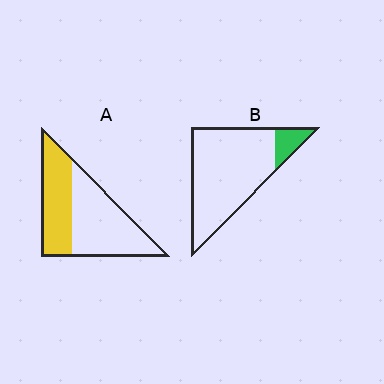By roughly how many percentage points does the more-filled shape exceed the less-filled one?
By roughly 30 percentage points (A over B).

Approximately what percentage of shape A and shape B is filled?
A is approximately 40% and B is approximately 10%.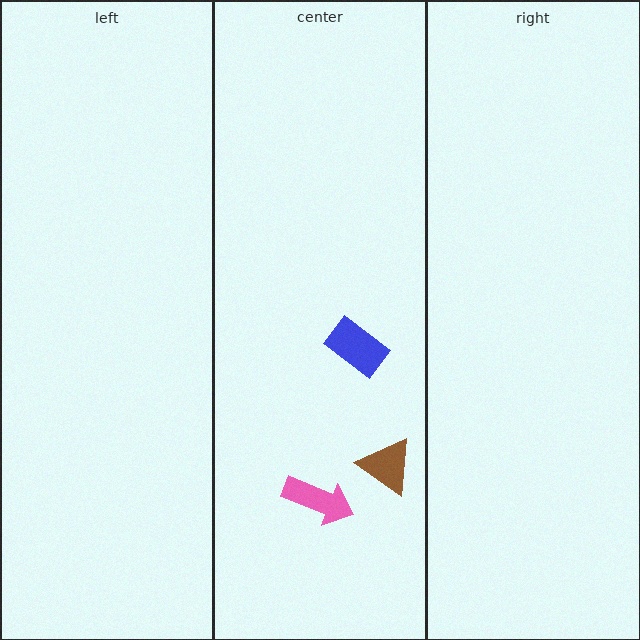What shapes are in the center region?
The brown triangle, the blue rectangle, the pink arrow.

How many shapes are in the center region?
3.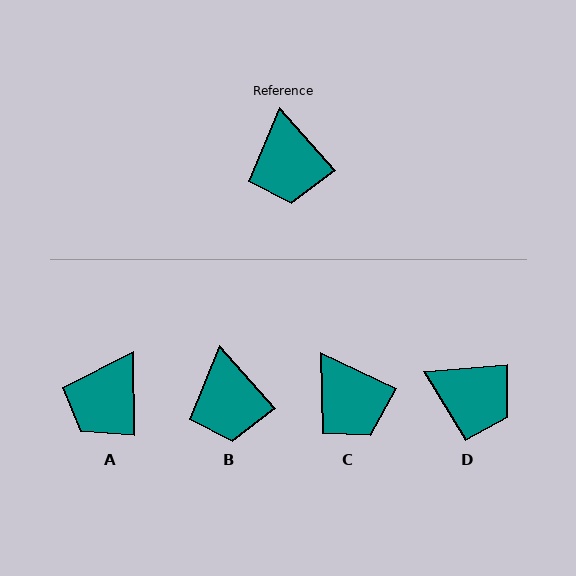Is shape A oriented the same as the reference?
No, it is off by about 41 degrees.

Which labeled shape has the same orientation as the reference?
B.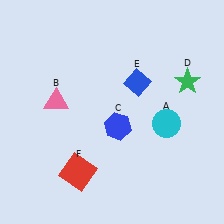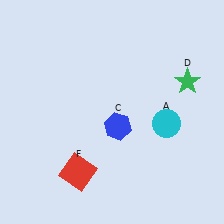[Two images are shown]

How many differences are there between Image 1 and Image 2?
There are 2 differences between the two images.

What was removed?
The blue diamond (E), the pink triangle (B) were removed in Image 2.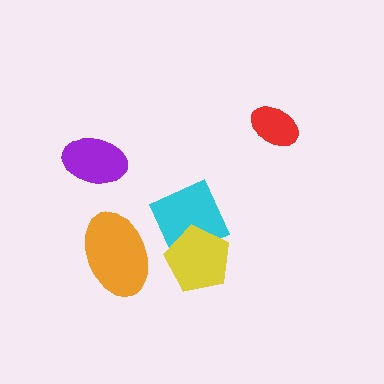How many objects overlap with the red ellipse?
0 objects overlap with the red ellipse.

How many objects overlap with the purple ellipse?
0 objects overlap with the purple ellipse.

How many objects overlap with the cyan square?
1 object overlaps with the cyan square.